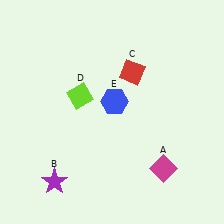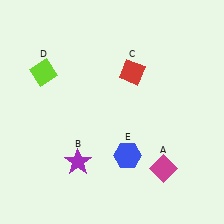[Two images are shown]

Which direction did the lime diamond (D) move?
The lime diamond (D) moved left.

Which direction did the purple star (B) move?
The purple star (B) moved right.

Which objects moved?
The objects that moved are: the purple star (B), the lime diamond (D), the blue hexagon (E).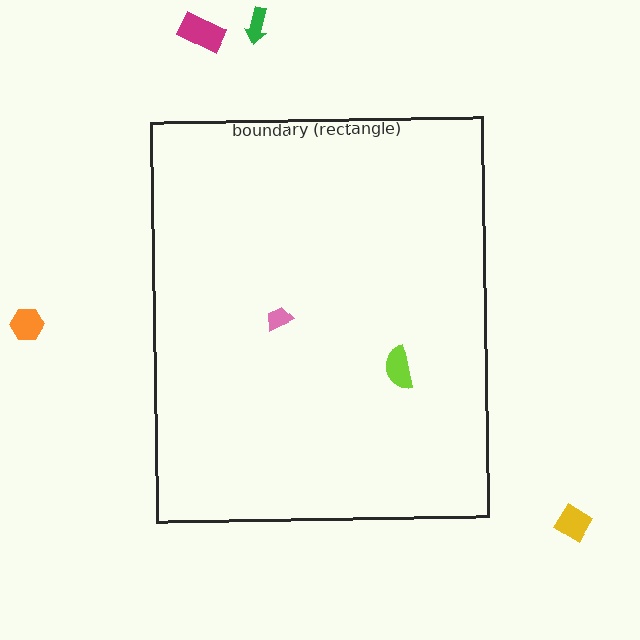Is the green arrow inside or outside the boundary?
Outside.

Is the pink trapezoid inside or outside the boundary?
Inside.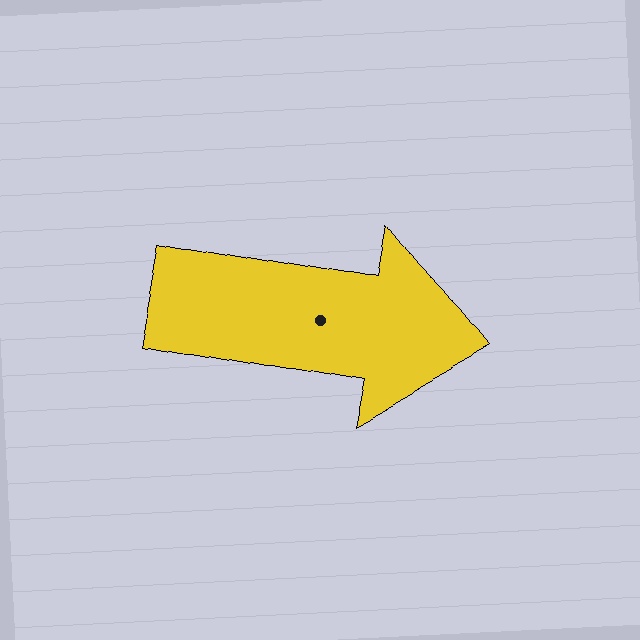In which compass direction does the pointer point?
East.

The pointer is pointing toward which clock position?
Roughly 3 o'clock.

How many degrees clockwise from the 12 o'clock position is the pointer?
Approximately 101 degrees.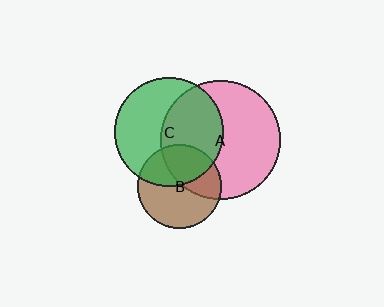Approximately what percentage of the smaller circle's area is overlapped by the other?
Approximately 40%.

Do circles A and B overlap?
Yes.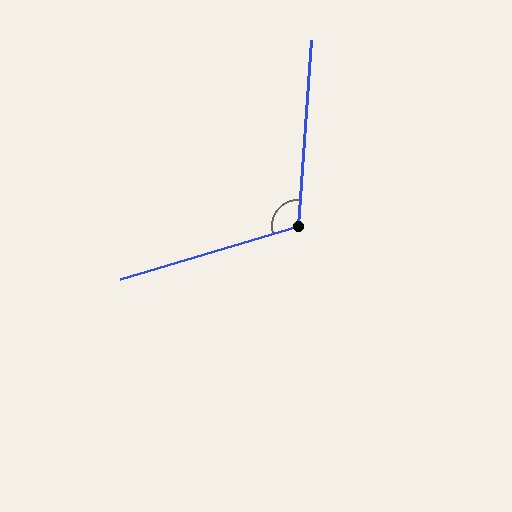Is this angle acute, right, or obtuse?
It is obtuse.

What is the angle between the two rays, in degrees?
Approximately 111 degrees.